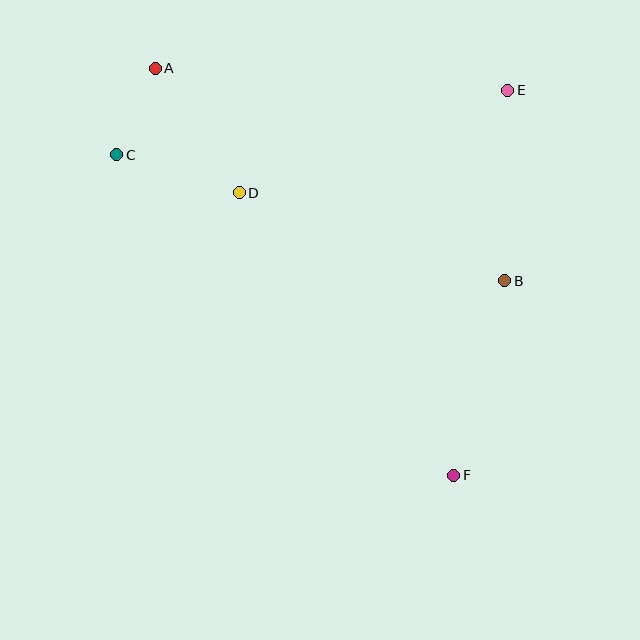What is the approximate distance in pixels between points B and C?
The distance between B and C is approximately 409 pixels.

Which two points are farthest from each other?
Points A and F are farthest from each other.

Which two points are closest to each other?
Points A and C are closest to each other.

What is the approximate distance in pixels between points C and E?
The distance between C and E is approximately 396 pixels.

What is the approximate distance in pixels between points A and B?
The distance between A and B is approximately 409 pixels.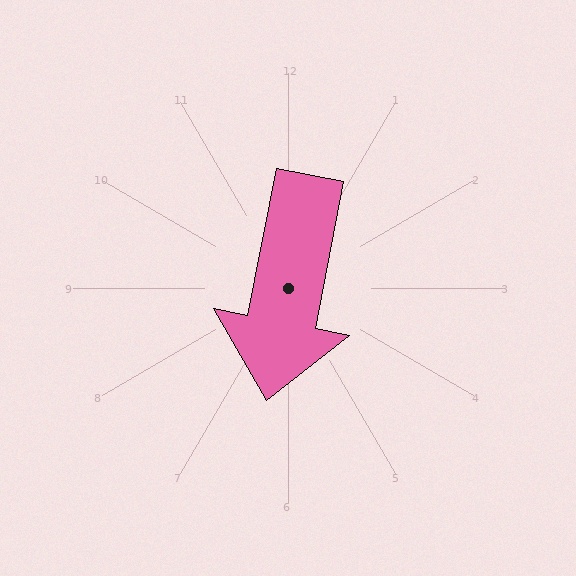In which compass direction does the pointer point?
South.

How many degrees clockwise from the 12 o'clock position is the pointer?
Approximately 191 degrees.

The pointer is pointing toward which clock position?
Roughly 6 o'clock.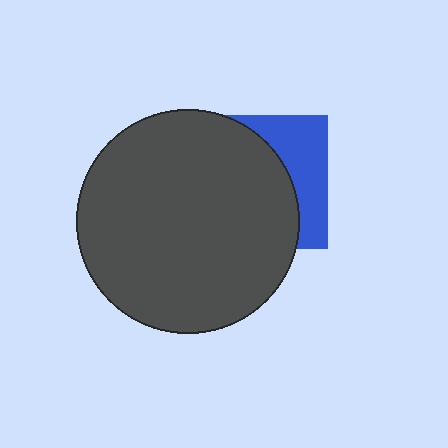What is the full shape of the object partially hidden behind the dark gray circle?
The partially hidden object is a blue square.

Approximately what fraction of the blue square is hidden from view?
Roughly 67% of the blue square is hidden behind the dark gray circle.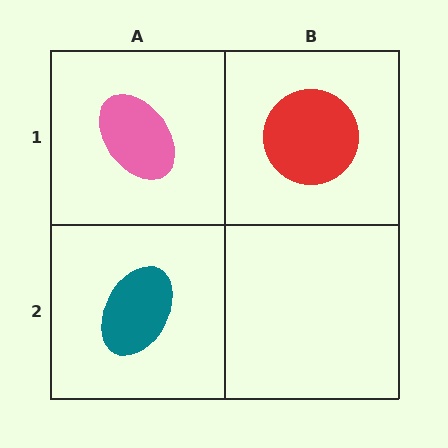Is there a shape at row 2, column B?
No, that cell is empty.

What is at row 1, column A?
A pink ellipse.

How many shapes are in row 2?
1 shape.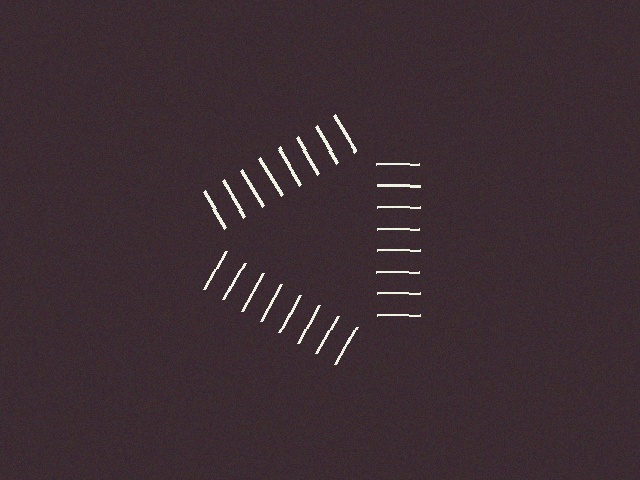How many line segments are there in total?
24 — 8 along each of the 3 edges.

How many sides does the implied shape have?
3 sides — the line-ends trace a triangle.